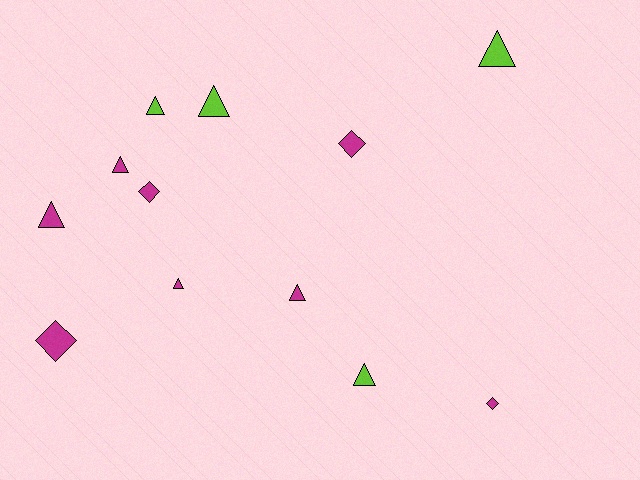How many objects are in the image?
There are 12 objects.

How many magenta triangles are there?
There are 4 magenta triangles.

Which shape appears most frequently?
Triangle, with 8 objects.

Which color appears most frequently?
Magenta, with 8 objects.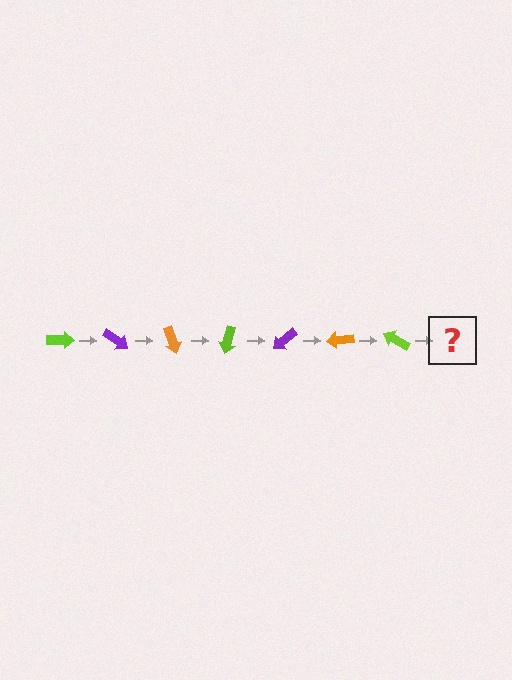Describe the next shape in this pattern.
It should be a purple arrow, rotated 245 degrees from the start.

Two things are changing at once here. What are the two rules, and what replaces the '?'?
The two rules are that it rotates 35 degrees each step and the color cycles through lime, purple, and orange. The '?' should be a purple arrow, rotated 245 degrees from the start.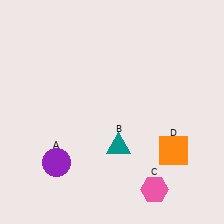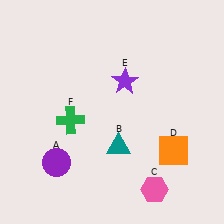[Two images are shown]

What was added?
A purple star (E), a green cross (F) were added in Image 2.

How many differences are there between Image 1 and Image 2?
There are 2 differences between the two images.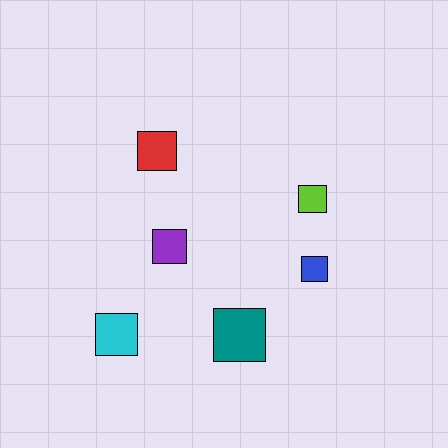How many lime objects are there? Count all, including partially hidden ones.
There is 1 lime object.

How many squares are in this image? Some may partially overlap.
There are 6 squares.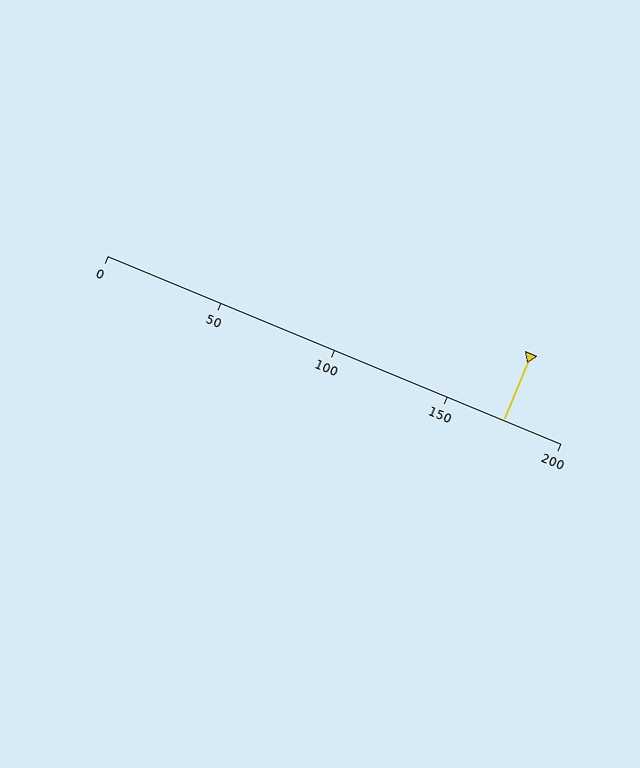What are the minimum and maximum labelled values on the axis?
The axis runs from 0 to 200.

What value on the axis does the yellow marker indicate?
The marker indicates approximately 175.